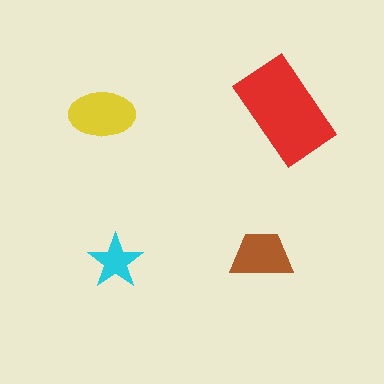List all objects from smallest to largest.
The cyan star, the brown trapezoid, the yellow ellipse, the red rectangle.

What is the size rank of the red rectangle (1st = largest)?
1st.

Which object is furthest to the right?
The red rectangle is rightmost.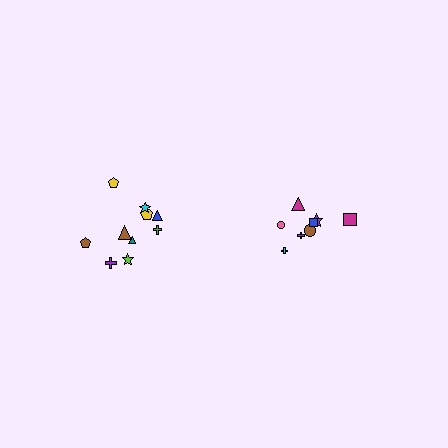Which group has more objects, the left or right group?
The left group.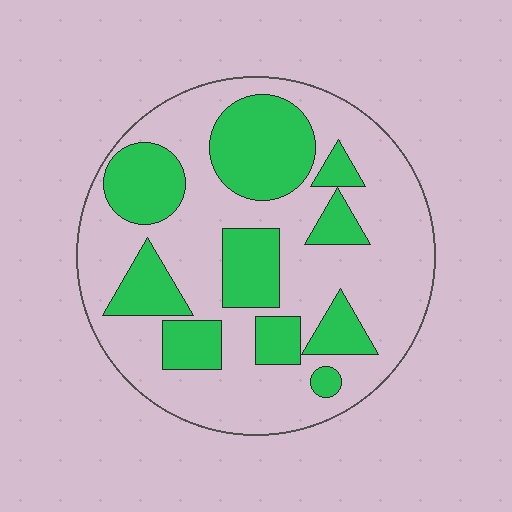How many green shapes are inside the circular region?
10.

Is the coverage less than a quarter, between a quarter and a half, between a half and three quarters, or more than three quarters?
Between a quarter and a half.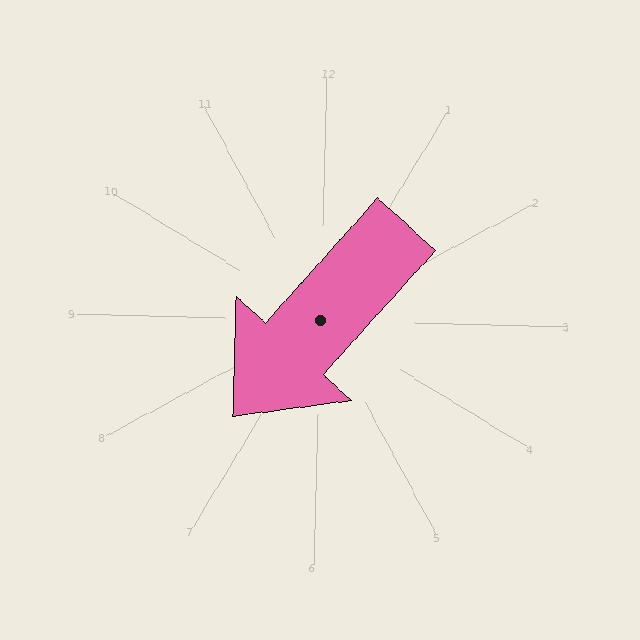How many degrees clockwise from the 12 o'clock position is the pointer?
Approximately 221 degrees.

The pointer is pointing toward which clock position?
Roughly 7 o'clock.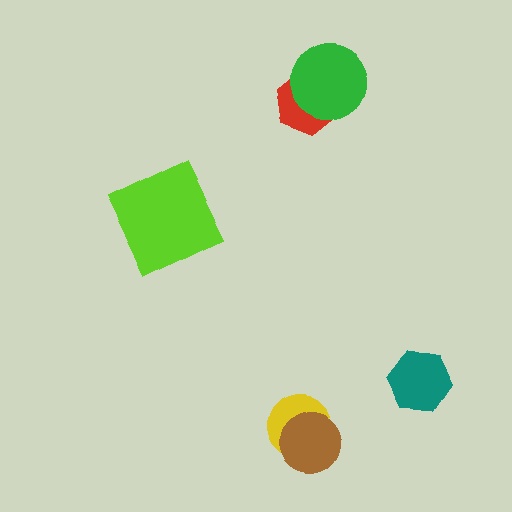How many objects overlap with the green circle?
1 object overlaps with the green circle.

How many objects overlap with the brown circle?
1 object overlaps with the brown circle.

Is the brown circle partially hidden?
No, no other shape covers it.